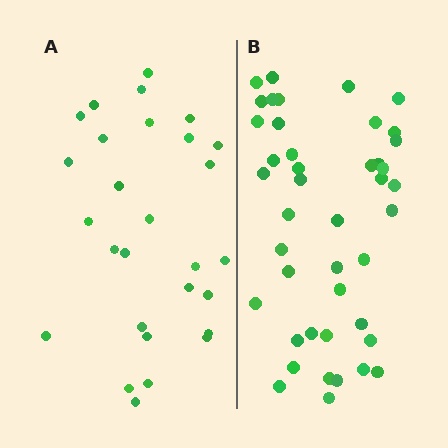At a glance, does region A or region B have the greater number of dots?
Region B (the right region) has more dots.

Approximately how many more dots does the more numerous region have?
Region B has approximately 15 more dots than region A.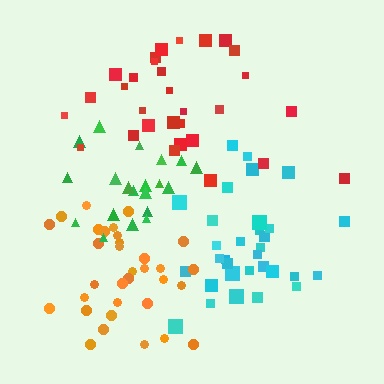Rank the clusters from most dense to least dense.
orange, cyan, green, red.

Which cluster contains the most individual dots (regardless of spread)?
Orange (33).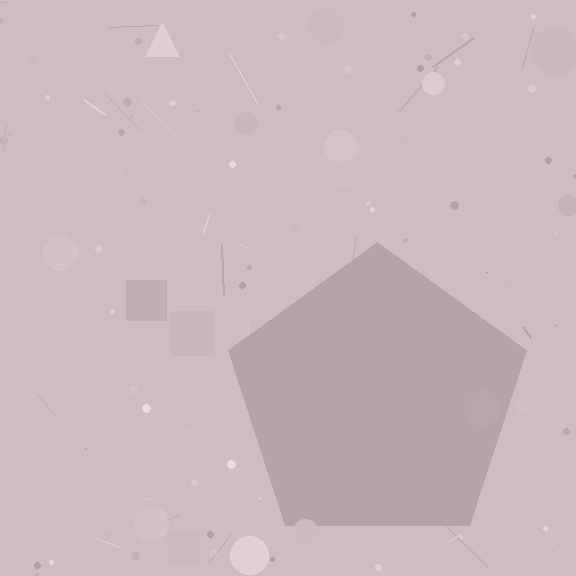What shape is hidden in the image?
A pentagon is hidden in the image.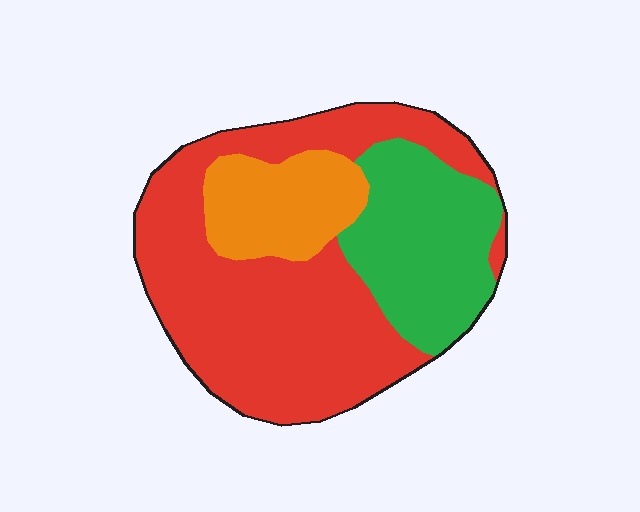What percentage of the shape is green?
Green covers around 25% of the shape.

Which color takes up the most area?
Red, at roughly 60%.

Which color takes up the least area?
Orange, at roughly 15%.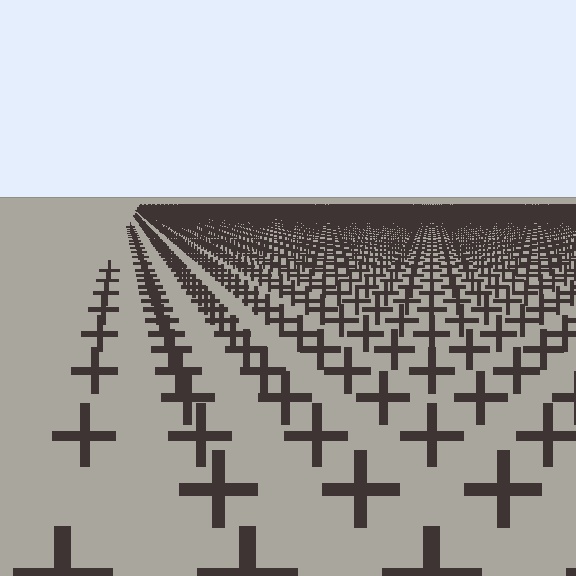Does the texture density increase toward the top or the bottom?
Density increases toward the top.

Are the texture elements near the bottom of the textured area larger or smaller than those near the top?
Larger. Near the bottom, elements are closer to the viewer and appear at a bigger on-screen size.